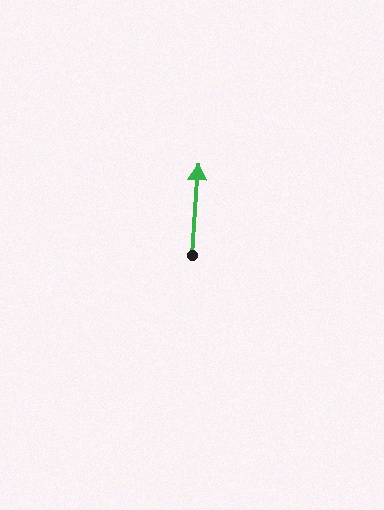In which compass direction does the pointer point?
North.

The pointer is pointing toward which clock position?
Roughly 12 o'clock.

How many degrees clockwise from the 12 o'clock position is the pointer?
Approximately 4 degrees.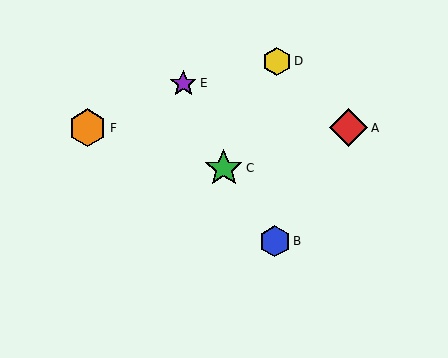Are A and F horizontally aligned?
Yes, both are at y≈128.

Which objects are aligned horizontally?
Objects A, F are aligned horizontally.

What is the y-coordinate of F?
Object F is at y≈128.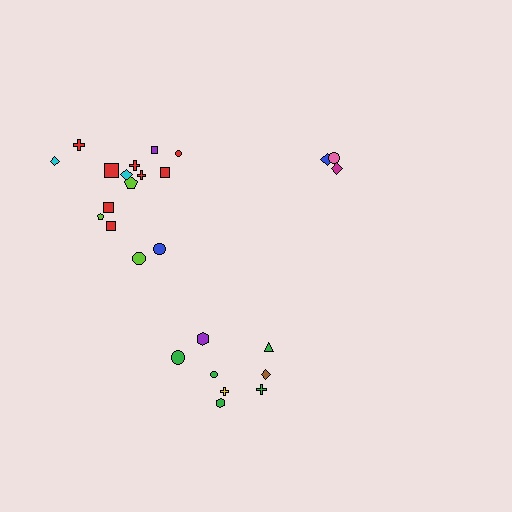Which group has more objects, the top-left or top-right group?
The top-left group.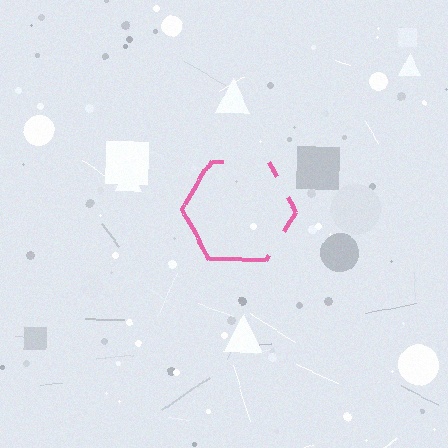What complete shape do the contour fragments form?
The contour fragments form a hexagon.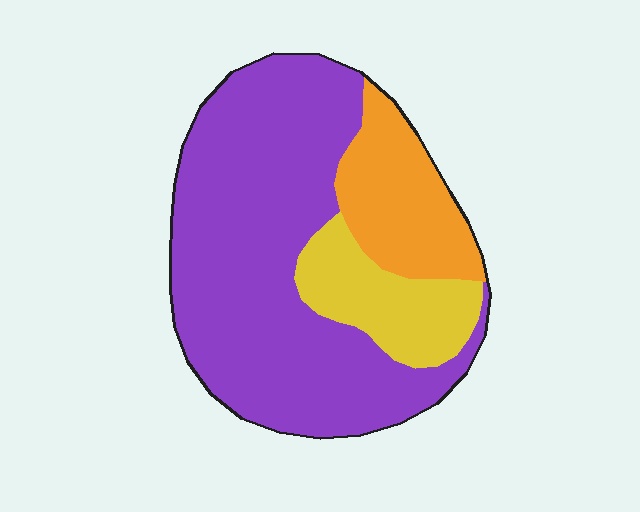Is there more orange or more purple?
Purple.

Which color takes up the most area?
Purple, at roughly 65%.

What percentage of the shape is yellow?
Yellow takes up about one sixth (1/6) of the shape.